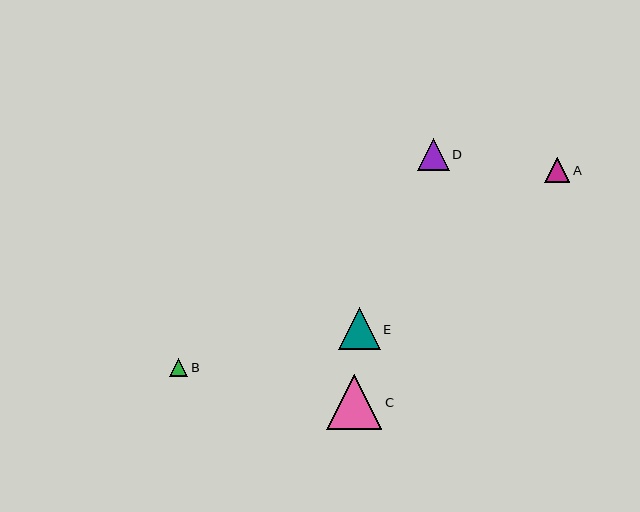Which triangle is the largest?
Triangle C is the largest with a size of approximately 55 pixels.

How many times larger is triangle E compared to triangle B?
Triangle E is approximately 2.3 times the size of triangle B.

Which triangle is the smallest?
Triangle B is the smallest with a size of approximately 18 pixels.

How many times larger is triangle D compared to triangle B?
Triangle D is approximately 1.7 times the size of triangle B.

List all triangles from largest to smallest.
From largest to smallest: C, E, D, A, B.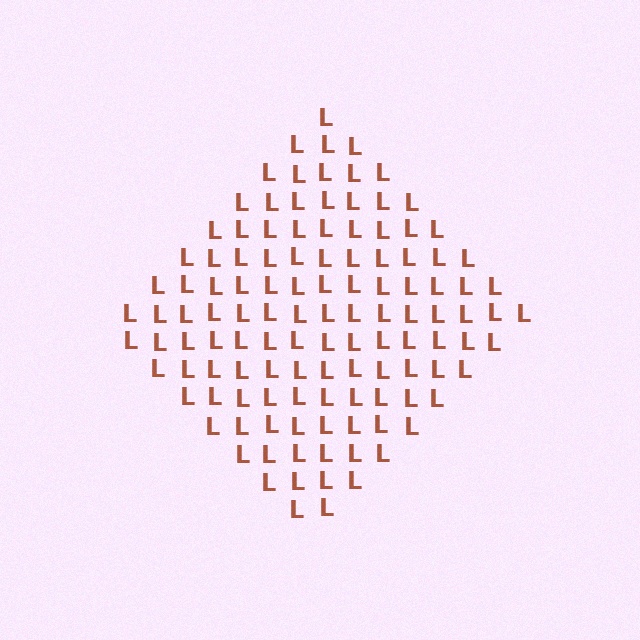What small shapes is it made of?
It is made of small letter L's.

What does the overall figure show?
The overall figure shows a diamond.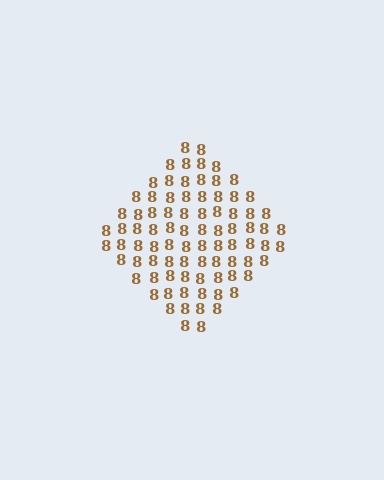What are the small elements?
The small elements are digit 8's.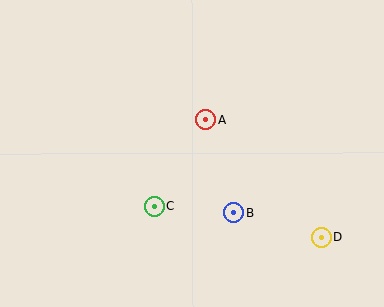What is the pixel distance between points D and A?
The distance between D and A is 165 pixels.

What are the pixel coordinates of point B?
Point B is at (234, 213).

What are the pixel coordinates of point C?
Point C is at (155, 207).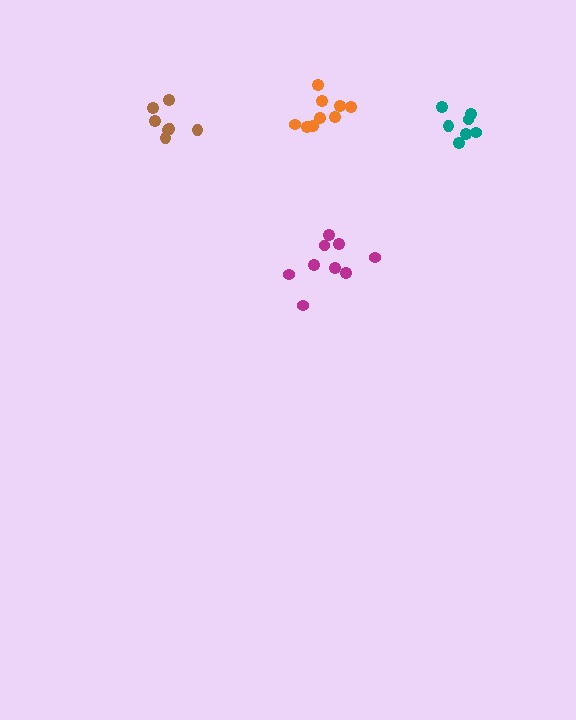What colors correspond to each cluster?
The clusters are colored: teal, orange, brown, magenta.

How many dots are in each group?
Group 1: 7 dots, Group 2: 9 dots, Group 3: 7 dots, Group 4: 9 dots (32 total).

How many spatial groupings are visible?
There are 4 spatial groupings.